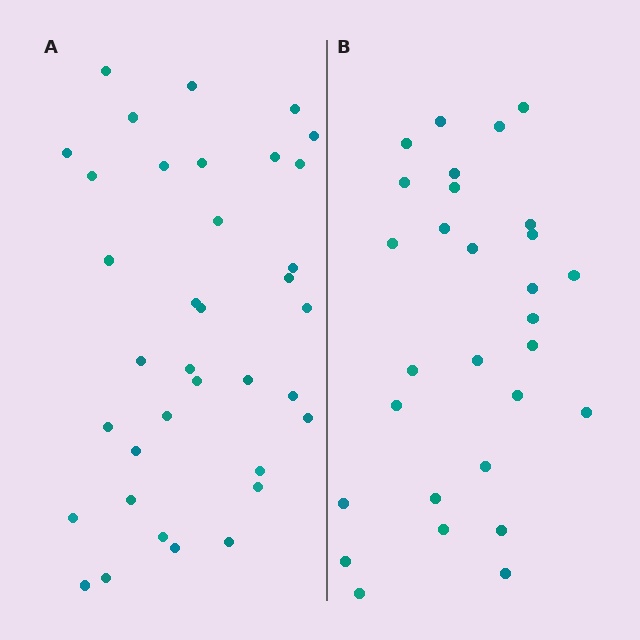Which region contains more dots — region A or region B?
Region A (the left region) has more dots.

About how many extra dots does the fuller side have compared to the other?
Region A has roughly 8 or so more dots than region B.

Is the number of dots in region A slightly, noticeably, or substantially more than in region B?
Region A has only slightly more — the two regions are fairly close. The ratio is roughly 1.2 to 1.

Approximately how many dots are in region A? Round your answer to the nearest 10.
About 40 dots. (The exact count is 36, which rounds to 40.)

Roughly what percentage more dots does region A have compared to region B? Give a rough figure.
About 25% more.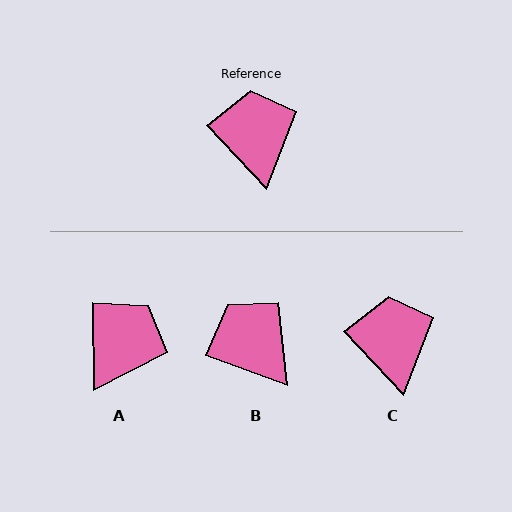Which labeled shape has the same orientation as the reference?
C.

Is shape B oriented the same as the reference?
No, it is off by about 28 degrees.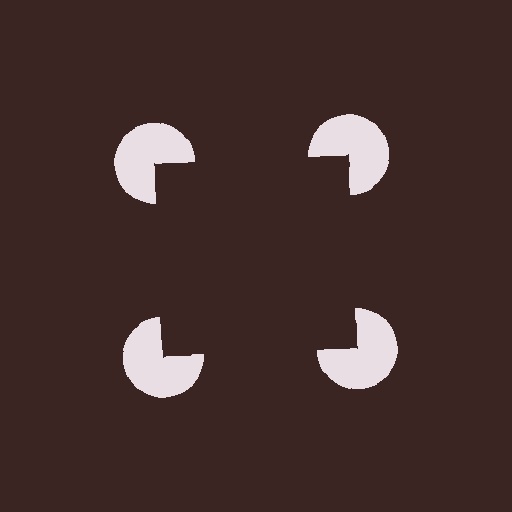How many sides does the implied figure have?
4 sides.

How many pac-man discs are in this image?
There are 4 — one at each vertex of the illusory square.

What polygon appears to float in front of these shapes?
An illusory square — its edges are inferred from the aligned wedge cuts in the pac-man discs, not physically drawn.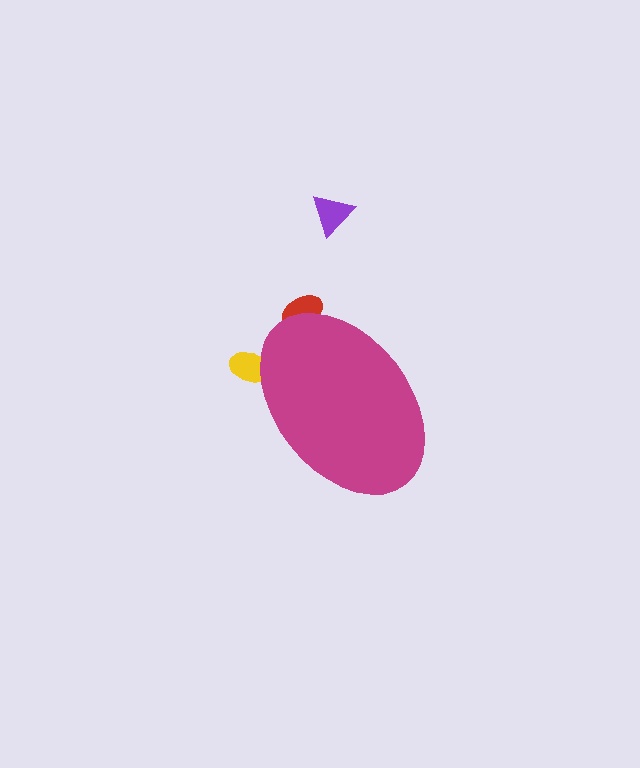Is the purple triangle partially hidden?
No, the purple triangle is fully visible.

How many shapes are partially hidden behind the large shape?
2 shapes are partially hidden.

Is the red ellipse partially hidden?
Yes, the red ellipse is partially hidden behind the magenta ellipse.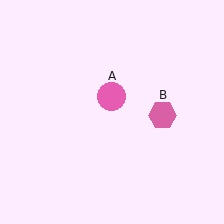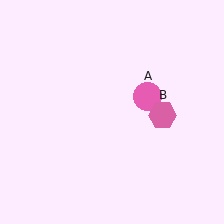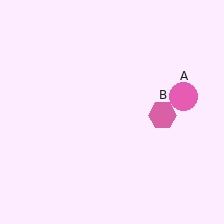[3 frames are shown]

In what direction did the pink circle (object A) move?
The pink circle (object A) moved right.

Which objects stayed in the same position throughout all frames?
Pink hexagon (object B) remained stationary.